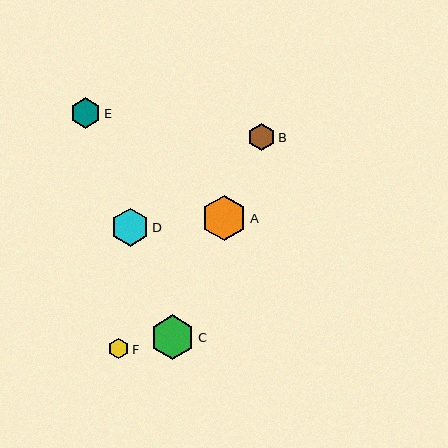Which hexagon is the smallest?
Hexagon F is the smallest with a size of approximately 21 pixels.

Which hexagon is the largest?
Hexagon A is the largest with a size of approximately 46 pixels.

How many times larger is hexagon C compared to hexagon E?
Hexagon C is approximately 1.4 times the size of hexagon E.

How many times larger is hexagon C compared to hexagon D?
Hexagon C is approximately 1.2 times the size of hexagon D.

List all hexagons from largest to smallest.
From largest to smallest: A, C, D, E, B, F.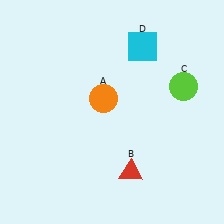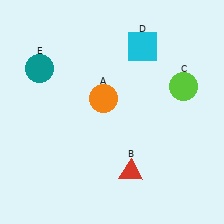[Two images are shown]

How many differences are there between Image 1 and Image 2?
There is 1 difference between the two images.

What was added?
A teal circle (E) was added in Image 2.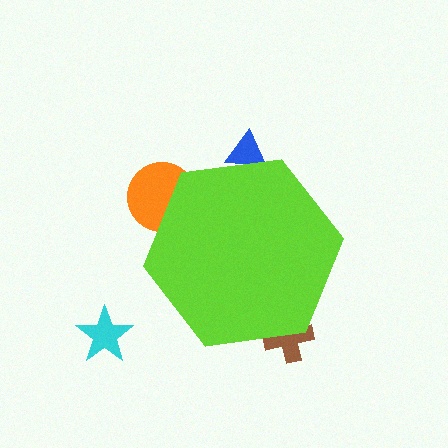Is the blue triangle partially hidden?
Yes, the blue triangle is partially hidden behind the lime hexagon.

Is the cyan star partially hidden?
No, the cyan star is fully visible.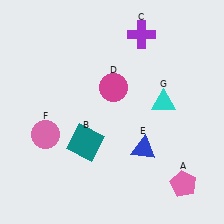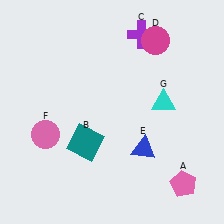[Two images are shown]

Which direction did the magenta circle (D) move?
The magenta circle (D) moved up.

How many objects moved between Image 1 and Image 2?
1 object moved between the two images.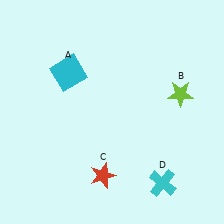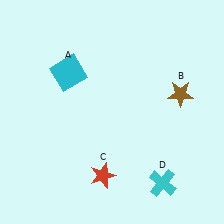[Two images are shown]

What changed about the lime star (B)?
In Image 1, B is lime. In Image 2, it changed to brown.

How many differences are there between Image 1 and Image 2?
There is 1 difference between the two images.